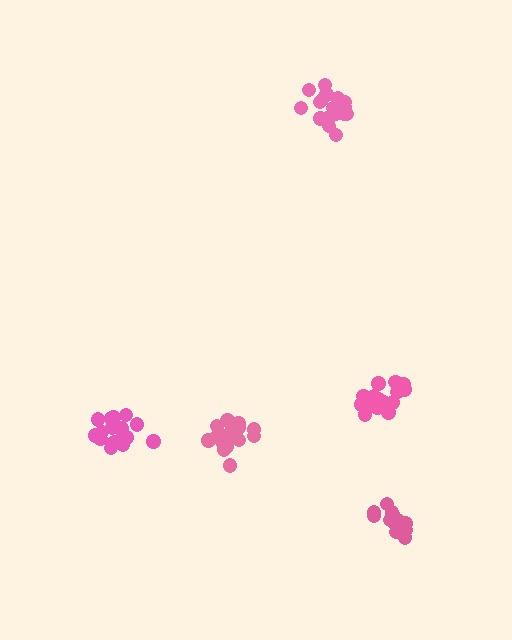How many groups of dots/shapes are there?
There are 5 groups.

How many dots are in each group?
Group 1: 20 dots, Group 2: 15 dots, Group 3: 17 dots, Group 4: 20 dots, Group 5: 14 dots (86 total).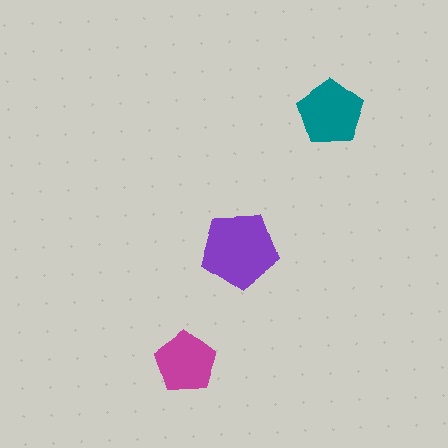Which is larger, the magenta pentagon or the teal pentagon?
The teal one.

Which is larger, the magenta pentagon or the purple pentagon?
The purple one.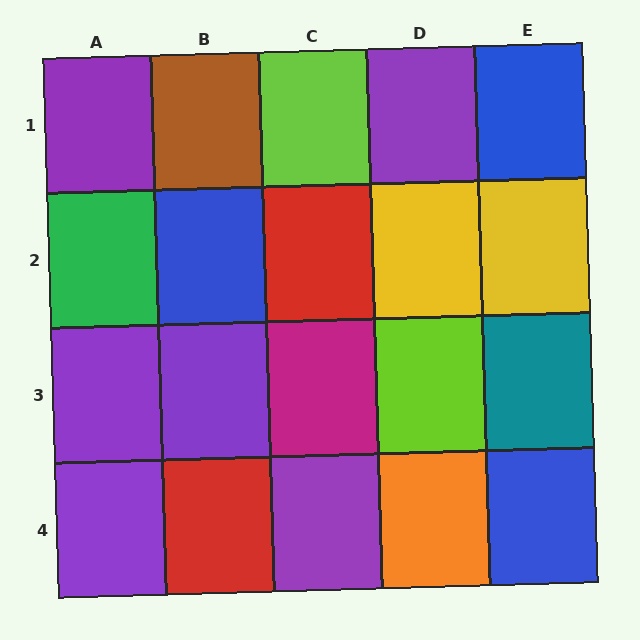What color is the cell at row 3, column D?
Lime.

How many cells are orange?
1 cell is orange.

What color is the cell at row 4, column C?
Purple.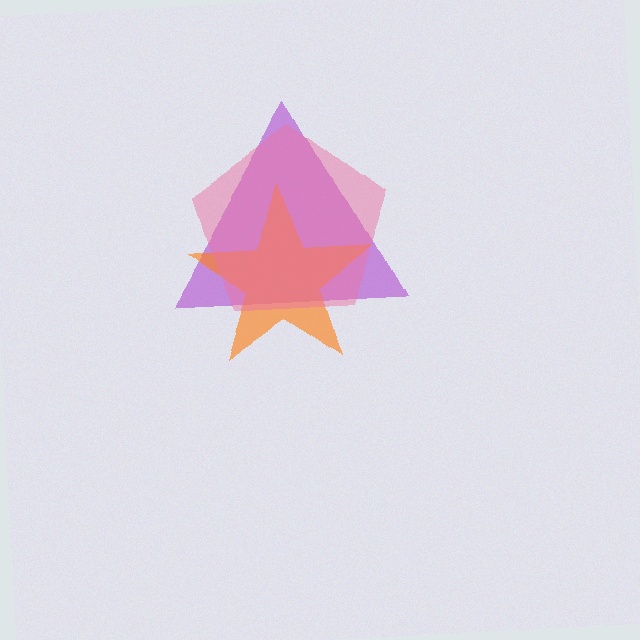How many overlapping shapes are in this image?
There are 3 overlapping shapes in the image.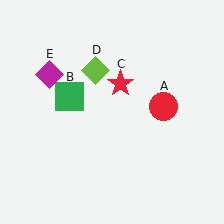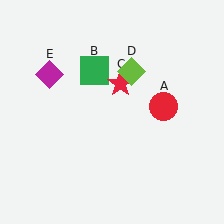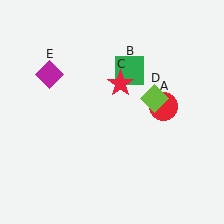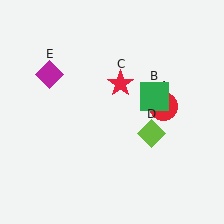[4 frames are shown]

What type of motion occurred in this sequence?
The green square (object B), lime diamond (object D) rotated clockwise around the center of the scene.